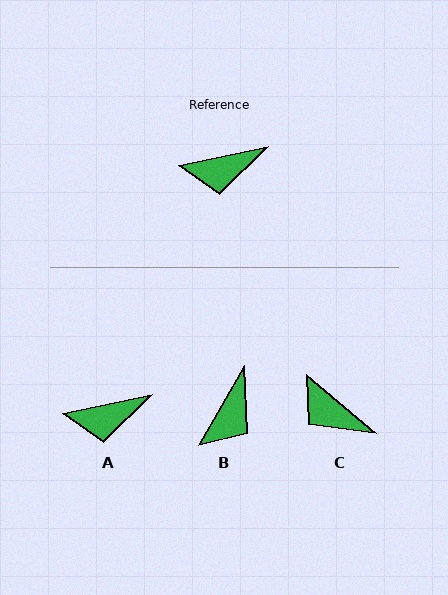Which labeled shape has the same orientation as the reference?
A.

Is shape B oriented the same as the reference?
No, it is off by about 49 degrees.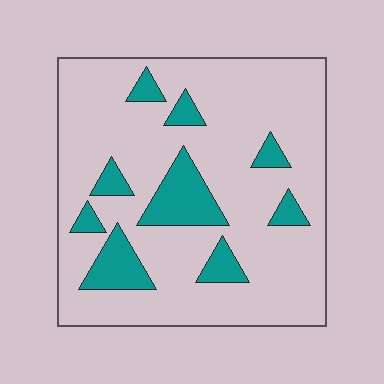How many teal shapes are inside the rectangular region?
9.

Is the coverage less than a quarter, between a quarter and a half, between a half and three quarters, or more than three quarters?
Less than a quarter.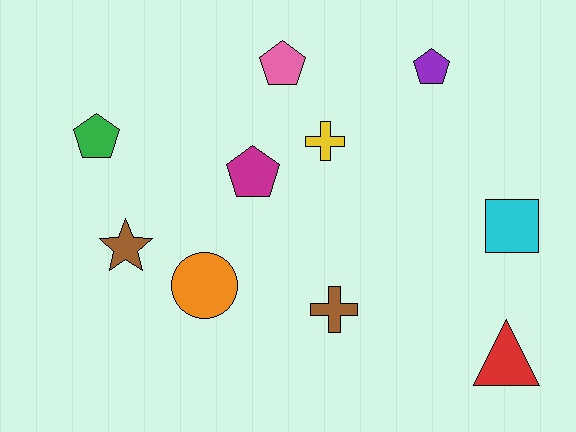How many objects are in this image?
There are 10 objects.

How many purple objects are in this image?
There is 1 purple object.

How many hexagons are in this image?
There are no hexagons.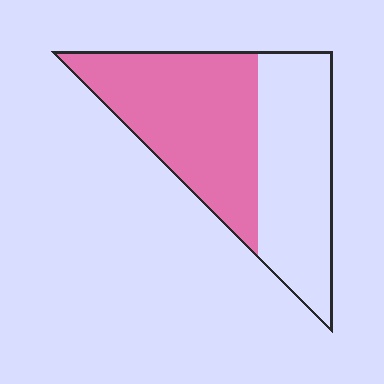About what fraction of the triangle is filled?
About one half (1/2).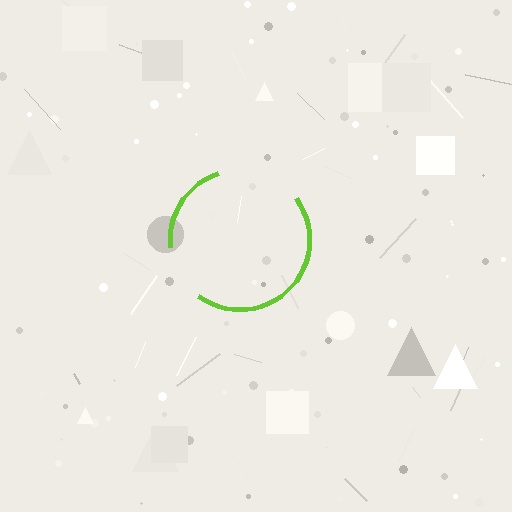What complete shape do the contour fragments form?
The contour fragments form a circle.